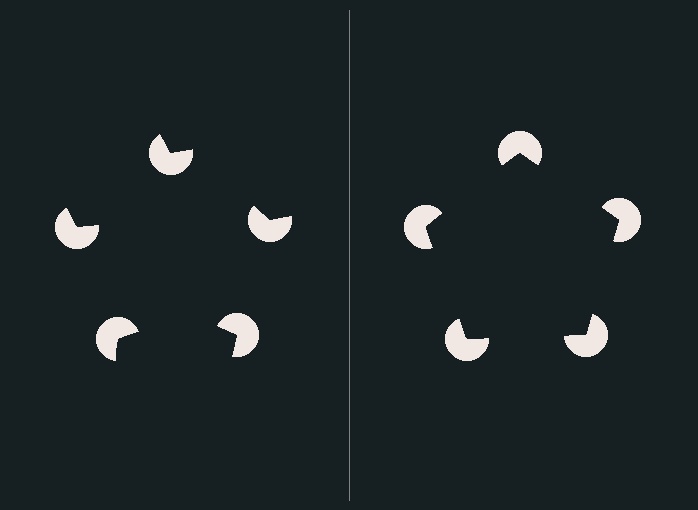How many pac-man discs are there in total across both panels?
10 — 5 on each side.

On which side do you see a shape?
An illusory pentagon appears on the right side. On the left side the wedge cuts are rotated, so no coherent shape forms.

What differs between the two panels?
The pac-man discs are positioned identically on both sides; only the wedge orientations differ. On the right they align to a pentagon; on the left they are misaligned.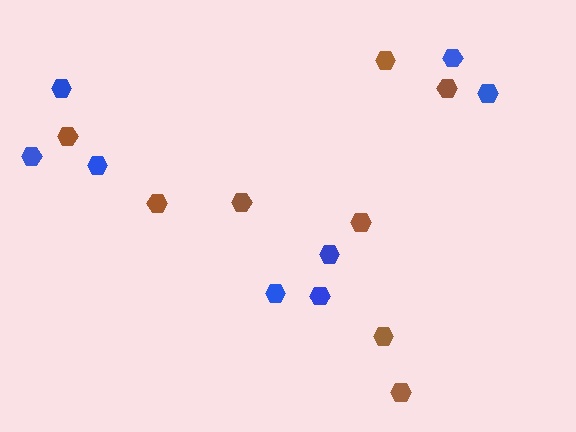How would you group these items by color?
There are 2 groups: one group of brown hexagons (8) and one group of blue hexagons (8).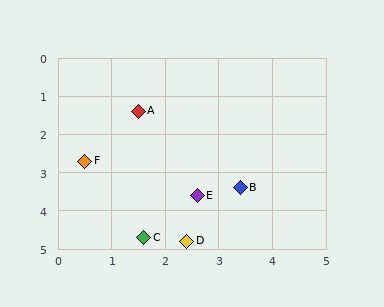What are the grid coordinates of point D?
Point D is at approximately (2.4, 4.8).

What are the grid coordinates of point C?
Point C is at approximately (1.6, 4.7).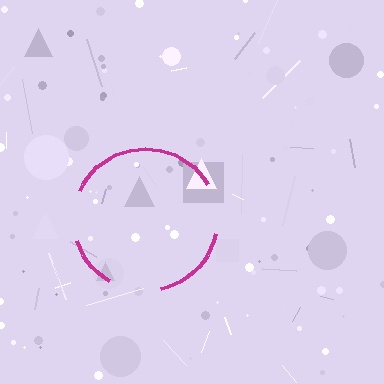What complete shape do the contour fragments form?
The contour fragments form a circle.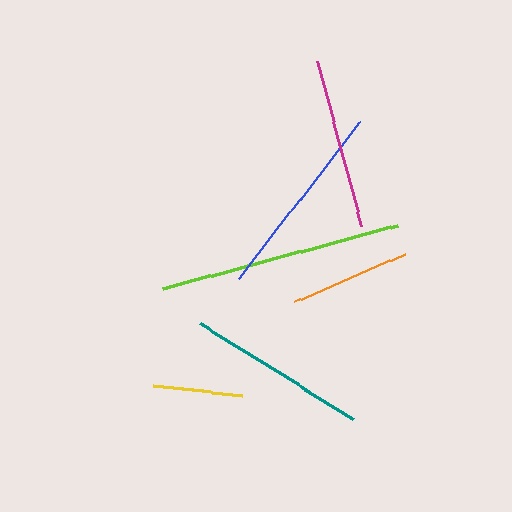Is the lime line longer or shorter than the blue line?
The lime line is longer than the blue line.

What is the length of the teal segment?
The teal segment is approximately 180 pixels long.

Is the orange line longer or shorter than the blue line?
The blue line is longer than the orange line.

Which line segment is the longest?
The lime line is the longest at approximately 244 pixels.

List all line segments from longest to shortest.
From longest to shortest: lime, blue, teal, magenta, orange, yellow.